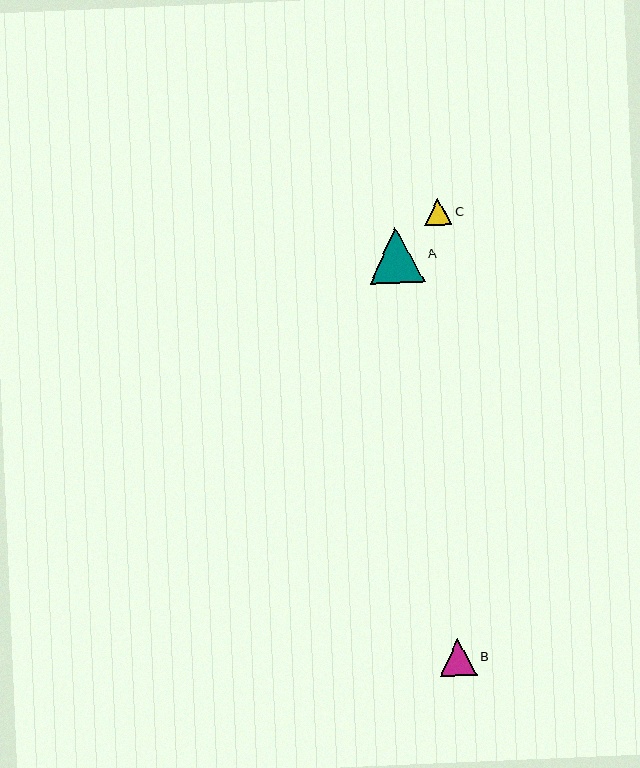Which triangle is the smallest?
Triangle C is the smallest with a size of approximately 27 pixels.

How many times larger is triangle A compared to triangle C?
Triangle A is approximately 2.1 times the size of triangle C.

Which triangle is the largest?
Triangle A is the largest with a size of approximately 56 pixels.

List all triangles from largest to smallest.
From largest to smallest: A, B, C.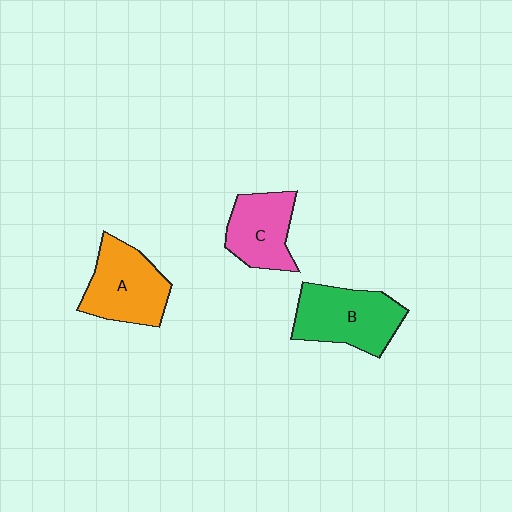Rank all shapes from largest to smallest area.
From largest to smallest: B (green), A (orange), C (pink).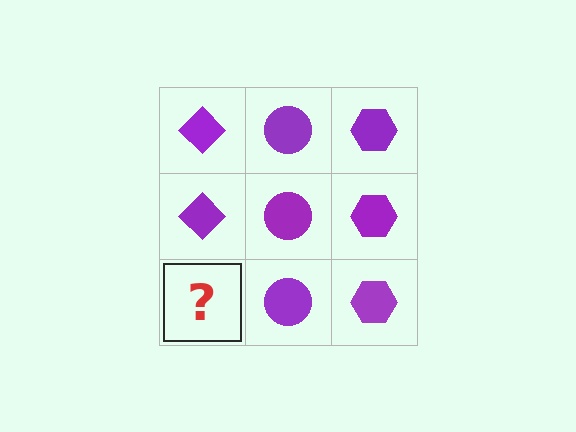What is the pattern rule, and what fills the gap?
The rule is that each column has a consistent shape. The gap should be filled with a purple diamond.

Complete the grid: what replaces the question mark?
The question mark should be replaced with a purple diamond.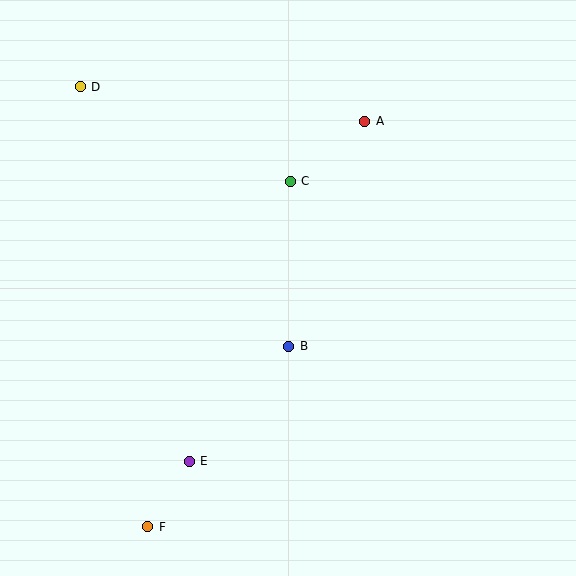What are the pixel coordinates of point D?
Point D is at (80, 87).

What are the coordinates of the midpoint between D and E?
The midpoint between D and E is at (135, 274).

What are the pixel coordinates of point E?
Point E is at (189, 461).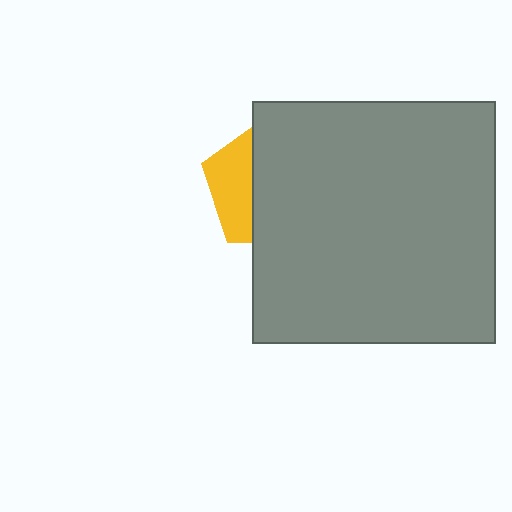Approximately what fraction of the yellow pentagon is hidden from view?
Roughly 68% of the yellow pentagon is hidden behind the gray square.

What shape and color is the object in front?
The object in front is a gray square.